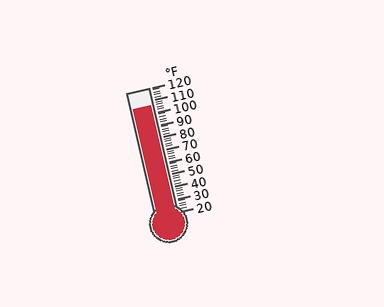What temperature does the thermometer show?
The thermometer shows approximately 106°F.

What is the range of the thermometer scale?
The thermometer scale ranges from 20°F to 120°F.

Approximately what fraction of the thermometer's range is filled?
The thermometer is filled to approximately 85% of its range.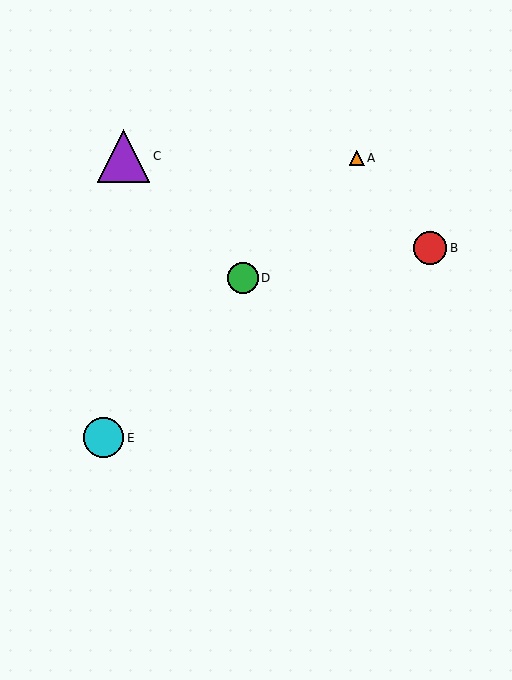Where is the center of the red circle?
The center of the red circle is at (430, 248).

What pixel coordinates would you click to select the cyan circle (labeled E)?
Click at (104, 438) to select the cyan circle E.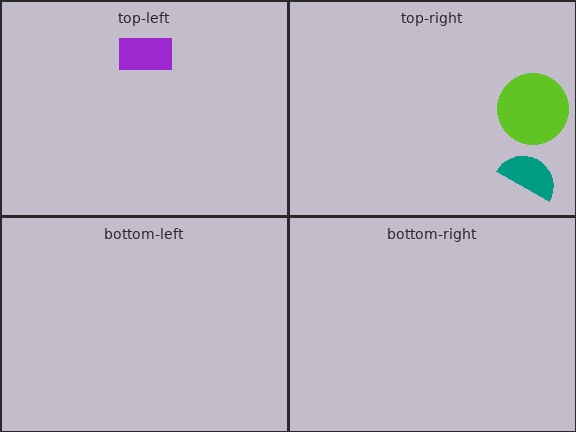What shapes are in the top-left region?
The purple rectangle.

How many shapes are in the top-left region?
1.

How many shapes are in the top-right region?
2.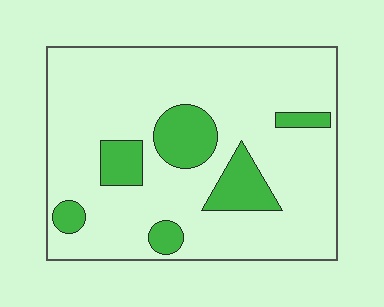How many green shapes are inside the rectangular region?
6.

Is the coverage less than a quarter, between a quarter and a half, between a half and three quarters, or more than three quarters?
Less than a quarter.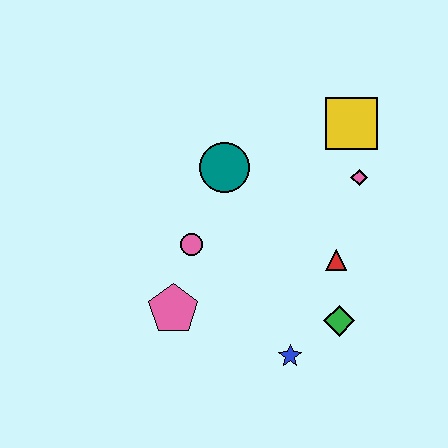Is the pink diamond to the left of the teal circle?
No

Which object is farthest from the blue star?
The yellow square is farthest from the blue star.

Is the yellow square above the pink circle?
Yes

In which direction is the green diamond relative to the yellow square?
The green diamond is below the yellow square.